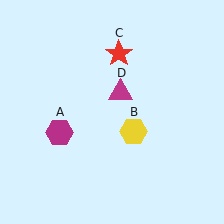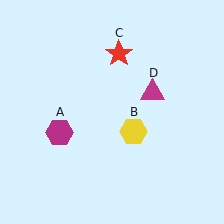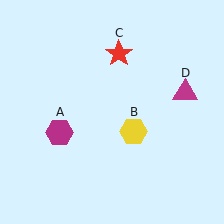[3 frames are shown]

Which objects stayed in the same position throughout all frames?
Magenta hexagon (object A) and yellow hexagon (object B) and red star (object C) remained stationary.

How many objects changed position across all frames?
1 object changed position: magenta triangle (object D).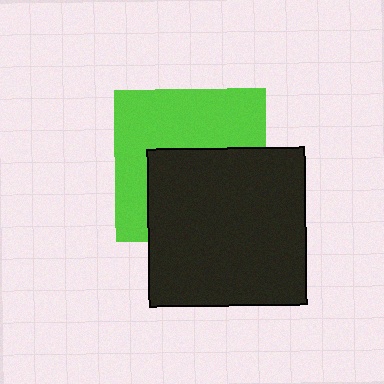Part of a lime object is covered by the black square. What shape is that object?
It is a square.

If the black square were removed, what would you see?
You would see the complete lime square.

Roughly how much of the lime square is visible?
About half of it is visible (roughly 51%).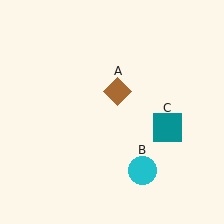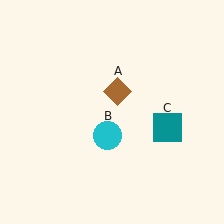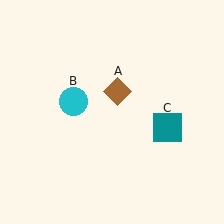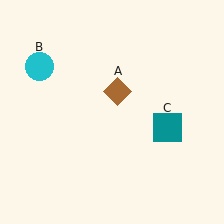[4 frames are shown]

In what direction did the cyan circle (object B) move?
The cyan circle (object B) moved up and to the left.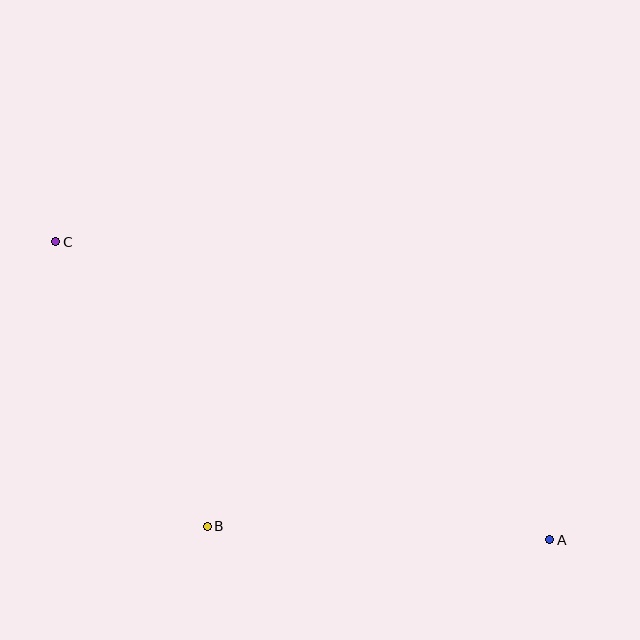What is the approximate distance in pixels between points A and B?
The distance between A and B is approximately 343 pixels.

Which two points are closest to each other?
Points B and C are closest to each other.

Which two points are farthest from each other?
Points A and C are farthest from each other.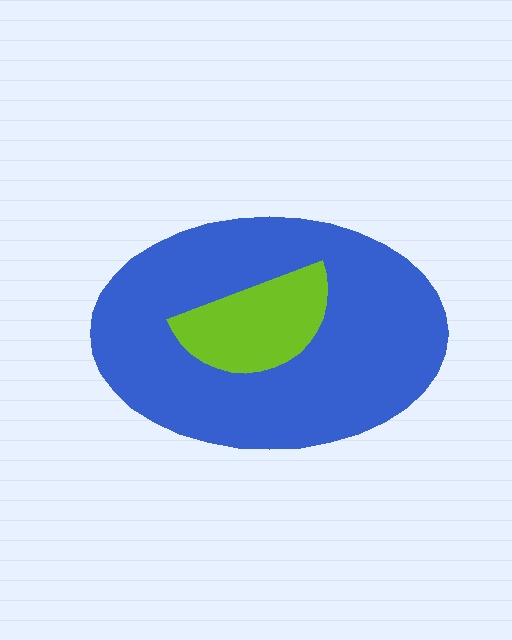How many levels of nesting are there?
2.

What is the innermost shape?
The lime semicircle.